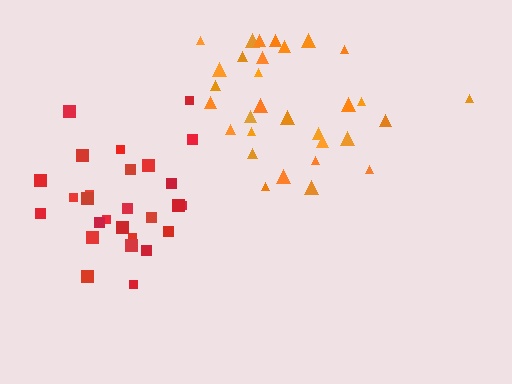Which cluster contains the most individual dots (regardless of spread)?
Orange (31).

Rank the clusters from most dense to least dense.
red, orange.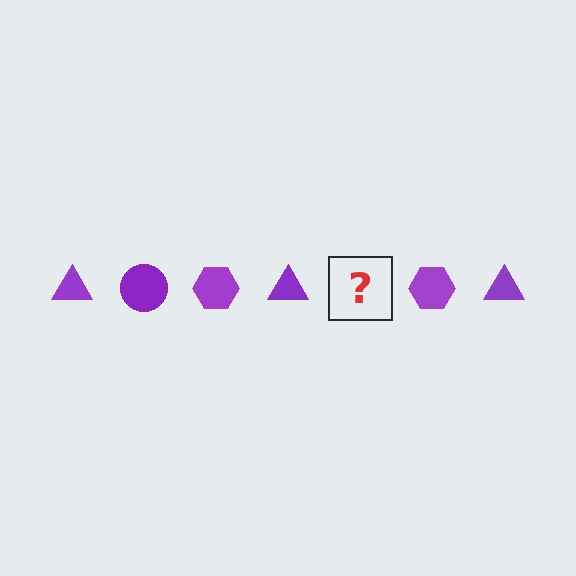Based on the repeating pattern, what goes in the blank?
The blank should be a purple circle.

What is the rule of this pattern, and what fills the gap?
The rule is that the pattern cycles through triangle, circle, hexagon shapes in purple. The gap should be filled with a purple circle.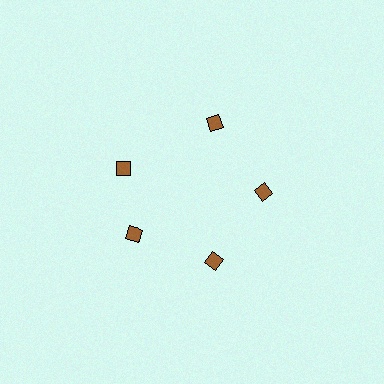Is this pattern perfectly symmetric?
No. The 5 brown diamonds are arranged in a ring, but one element near the 10 o'clock position is rotated out of alignment along the ring, breaking the 5-fold rotational symmetry.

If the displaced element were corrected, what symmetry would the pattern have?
It would have 5-fold rotational symmetry — the pattern would map onto itself every 72 degrees.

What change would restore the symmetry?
The symmetry would be restored by rotating it back into even spacing with its neighbors so that all 5 diamonds sit at equal angles and equal distance from the center.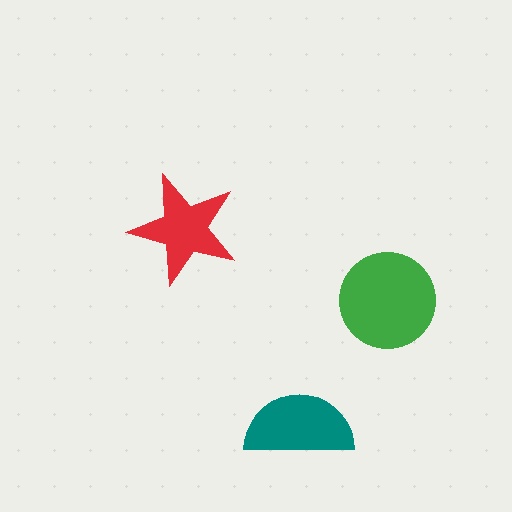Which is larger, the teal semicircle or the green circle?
The green circle.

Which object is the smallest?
The red star.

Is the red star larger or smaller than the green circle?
Smaller.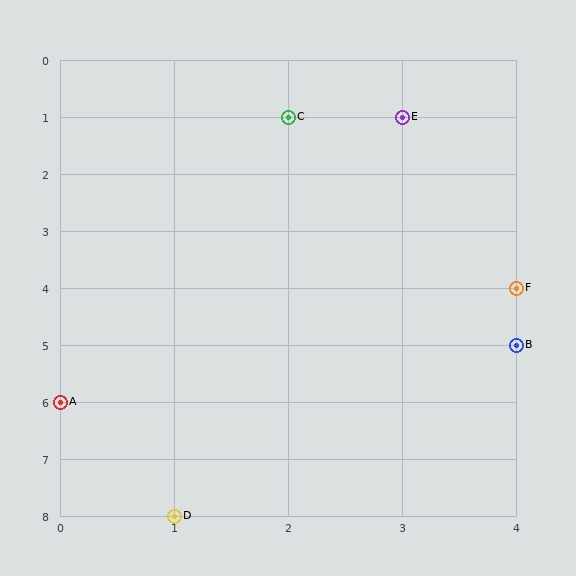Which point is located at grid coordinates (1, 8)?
Point D is at (1, 8).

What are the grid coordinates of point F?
Point F is at grid coordinates (4, 4).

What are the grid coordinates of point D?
Point D is at grid coordinates (1, 8).